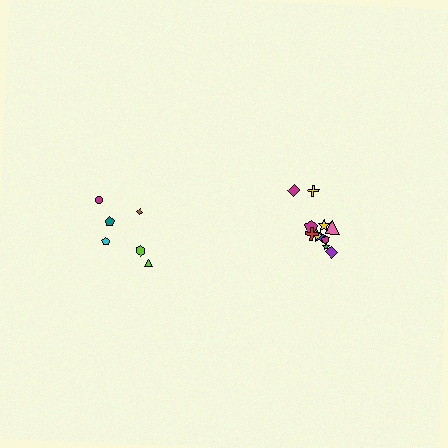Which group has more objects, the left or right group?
The right group.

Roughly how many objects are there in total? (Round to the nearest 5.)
Roughly 20 objects in total.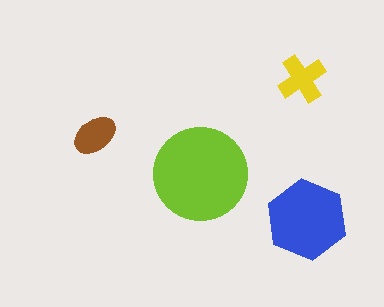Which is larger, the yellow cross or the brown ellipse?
The yellow cross.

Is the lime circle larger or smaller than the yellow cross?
Larger.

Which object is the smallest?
The brown ellipse.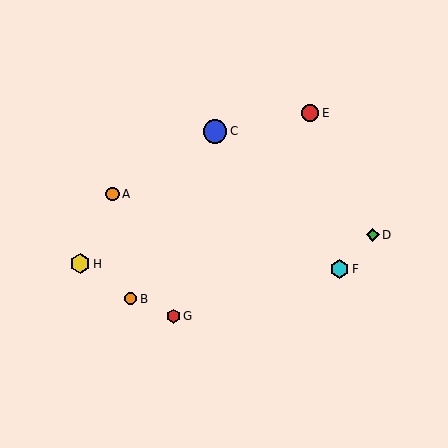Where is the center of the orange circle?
The center of the orange circle is at (131, 299).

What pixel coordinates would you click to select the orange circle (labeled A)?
Click at (113, 194) to select the orange circle A.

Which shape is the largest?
The blue circle (labeled C) is the largest.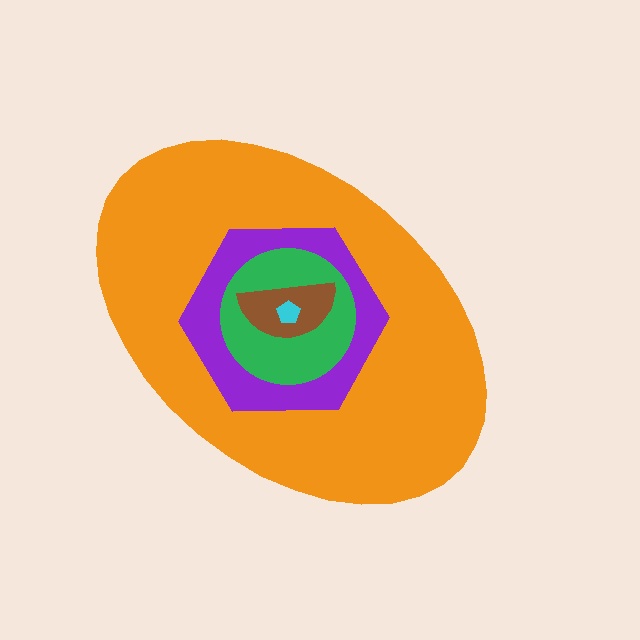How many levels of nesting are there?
5.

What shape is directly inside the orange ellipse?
The purple hexagon.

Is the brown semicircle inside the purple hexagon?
Yes.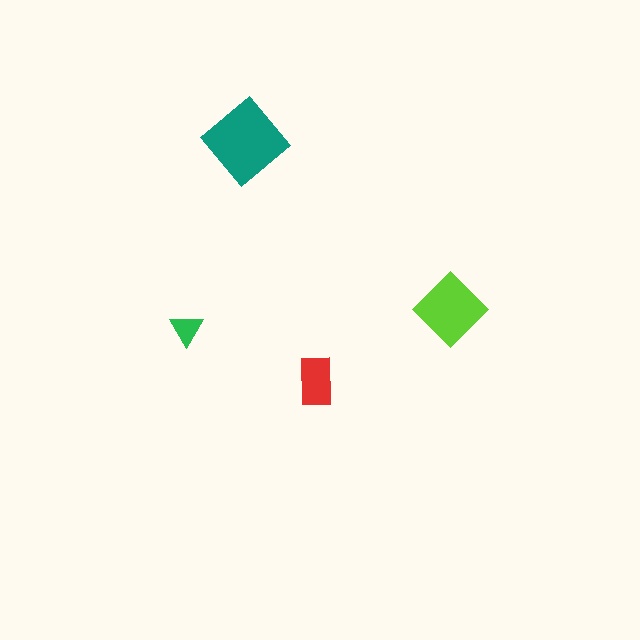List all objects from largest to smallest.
The teal diamond, the lime diamond, the red rectangle, the green triangle.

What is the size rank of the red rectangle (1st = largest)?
3rd.